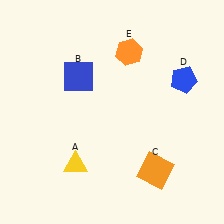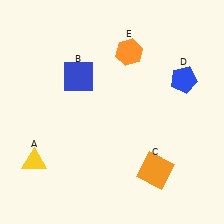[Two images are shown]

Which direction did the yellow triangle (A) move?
The yellow triangle (A) moved left.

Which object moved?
The yellow triangle (A) moved left.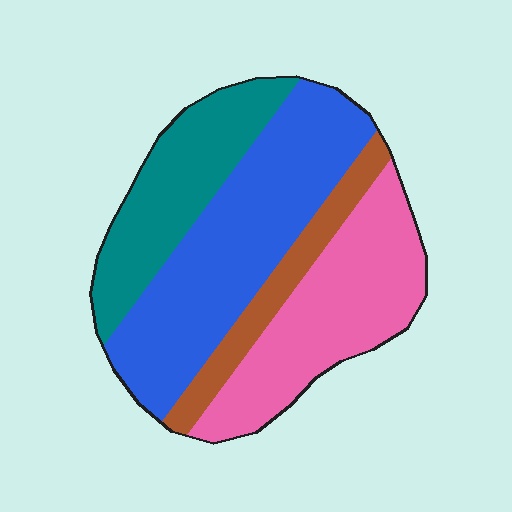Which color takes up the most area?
Blue, at roughly 40%.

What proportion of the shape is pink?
Pink covers about 30% of the shape.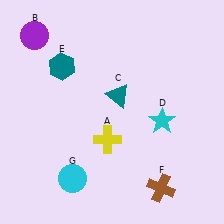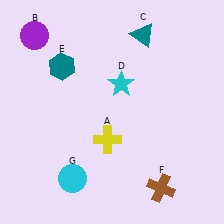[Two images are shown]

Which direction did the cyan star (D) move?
The cyan star (D) moved left.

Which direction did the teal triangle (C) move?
The teal triangle (C) moved up.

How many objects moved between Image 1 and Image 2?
2 objects moved between the two images.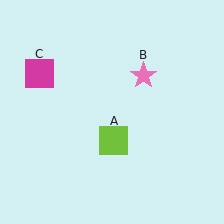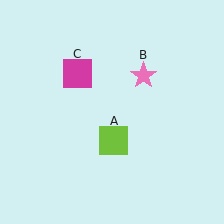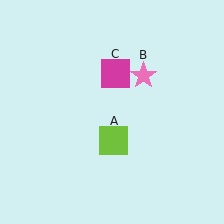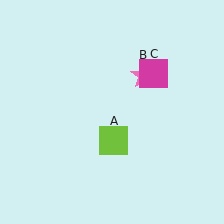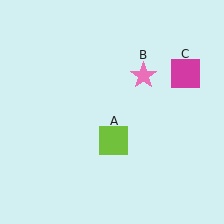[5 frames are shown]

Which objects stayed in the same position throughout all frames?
Lime square (object A) and pink star (object B) remained stationary.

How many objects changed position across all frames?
1 object changed position: magenta square (object C).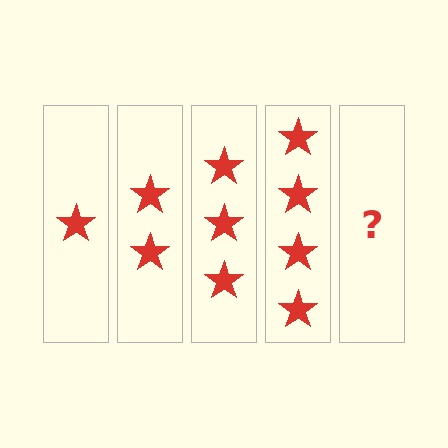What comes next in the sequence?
The next element should be 5 stars.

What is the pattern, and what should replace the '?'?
The pattern is that each step adds one more star. The '?' should be 5 stars.